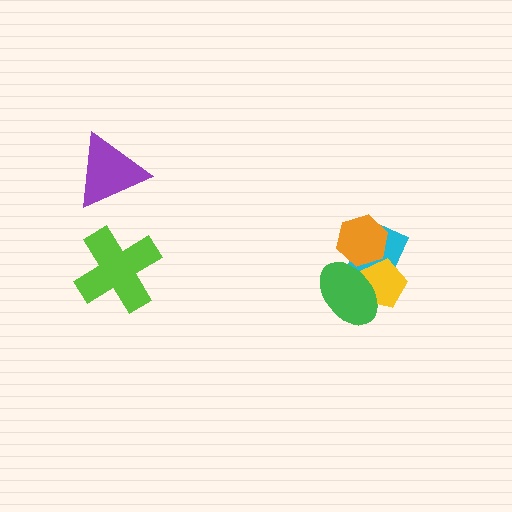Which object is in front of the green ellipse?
The orange hexagon is in front of the green ellipse.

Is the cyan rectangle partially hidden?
Yes, it is partially covered by another shape.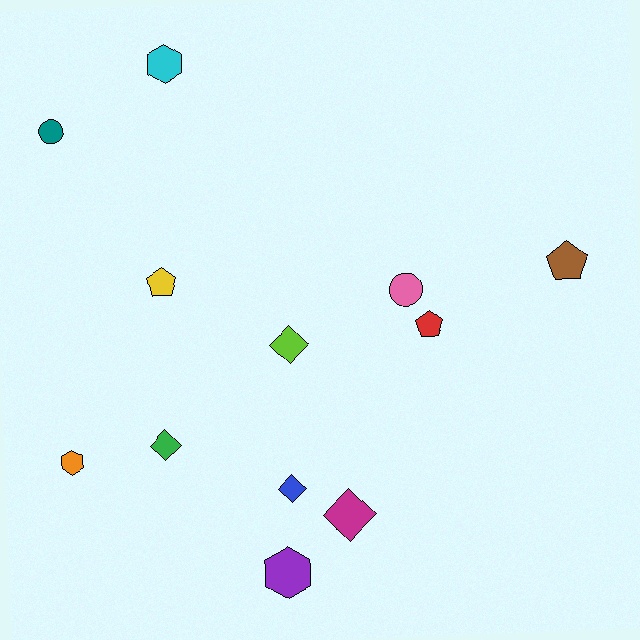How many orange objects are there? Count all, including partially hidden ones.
There is 1 orange object.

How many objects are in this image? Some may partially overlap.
There are 12 objects.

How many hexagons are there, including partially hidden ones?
There are 3 hexagons.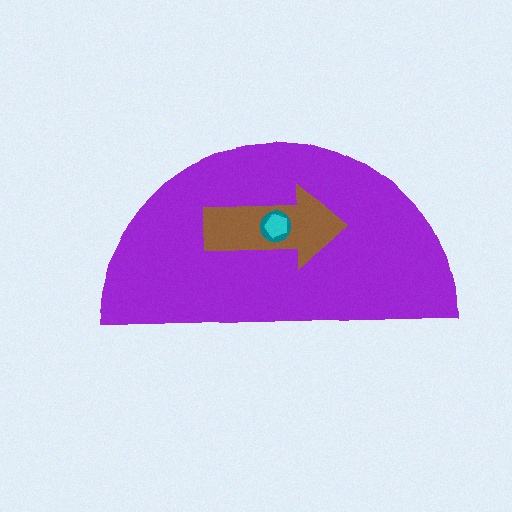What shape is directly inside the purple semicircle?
The brown arrow.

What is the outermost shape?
The purple semicircle.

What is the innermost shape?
The cyan pentagon.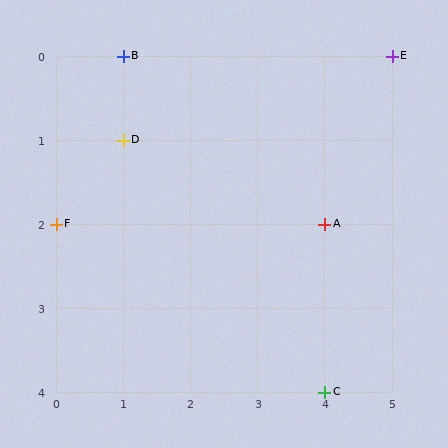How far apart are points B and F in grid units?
Points B and F are 1 column and 2 rows apart (about 2.2 grid units diagonally).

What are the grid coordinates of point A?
Point A is at grid coordinates (4, 2).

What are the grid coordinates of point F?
Point F is at grid coordinates (0, 2).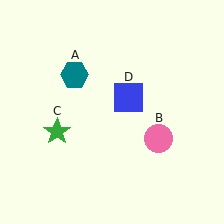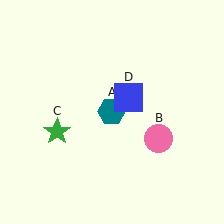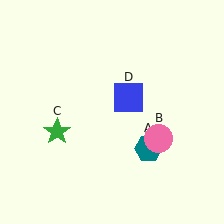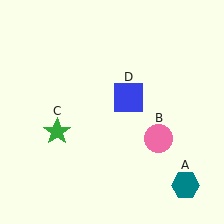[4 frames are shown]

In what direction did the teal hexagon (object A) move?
The teal hexagon (object A) moved down and to the right.